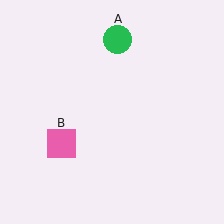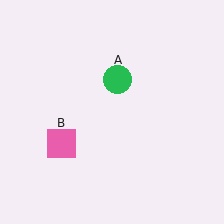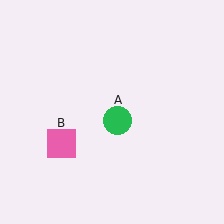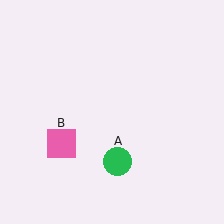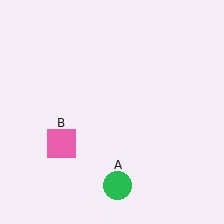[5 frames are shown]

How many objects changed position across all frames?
1 object changed position: green circle (object A).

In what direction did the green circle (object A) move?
The green circle (object A) moved down.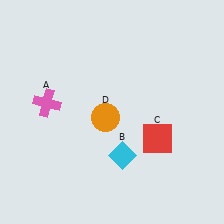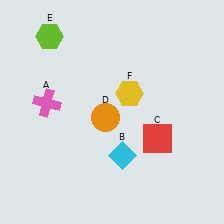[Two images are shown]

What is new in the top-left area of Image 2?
A lime hexagon (E) was added in the top-left area of Image 2.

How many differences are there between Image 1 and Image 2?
There are 2 differences between the two images.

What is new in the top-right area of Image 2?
A yellow hexagon (F) was added in the top-right area of Image 2.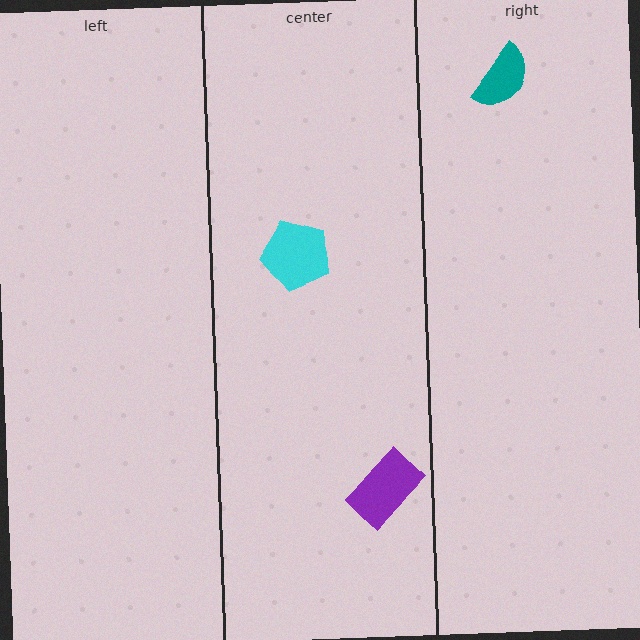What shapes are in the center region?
The purple rectangle, the cyan pentagon.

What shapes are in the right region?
The teal semicircle.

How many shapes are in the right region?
1.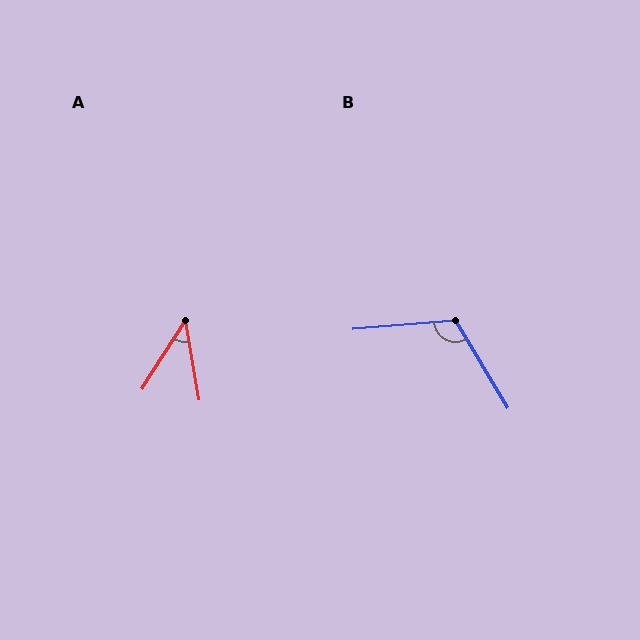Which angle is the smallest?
A, at approximately 42 degrees.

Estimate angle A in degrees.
Approximately 42 degrees.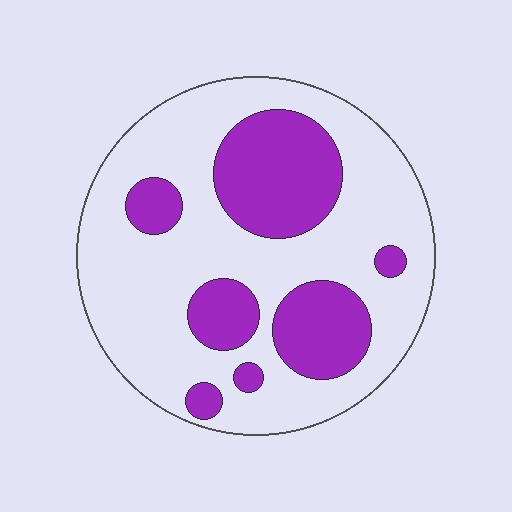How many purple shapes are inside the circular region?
7.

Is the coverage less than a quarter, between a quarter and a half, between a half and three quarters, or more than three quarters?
Between a quarter and a half.